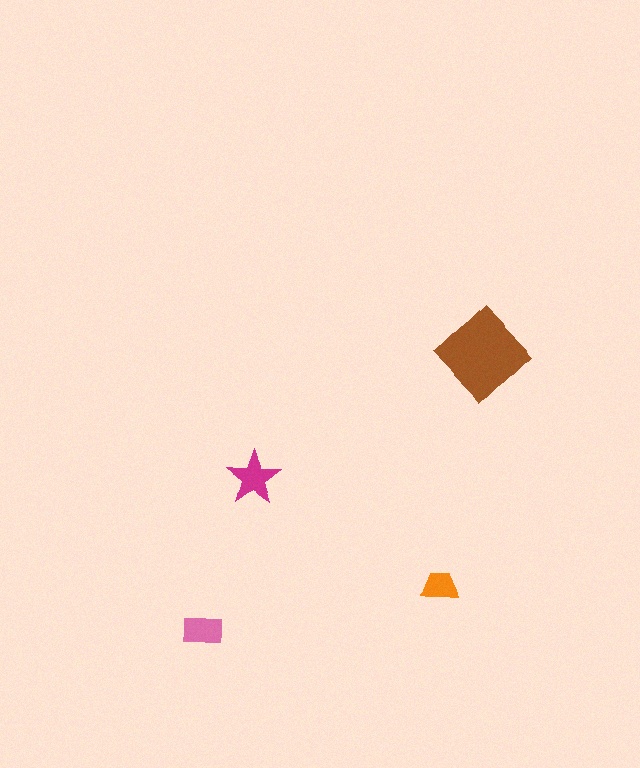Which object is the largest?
The brown diamond.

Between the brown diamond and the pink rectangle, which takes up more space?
The brown diamond.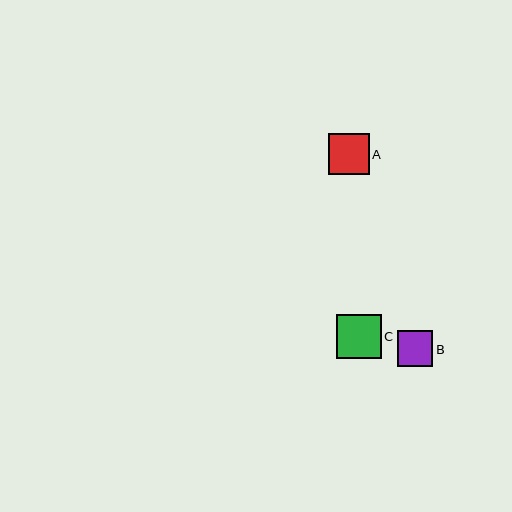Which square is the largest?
Square C is the largest with a size of approximately 45 pixels.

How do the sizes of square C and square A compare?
Square C and square A are approximately the same size.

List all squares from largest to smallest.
From largest to smallest: C, A, B.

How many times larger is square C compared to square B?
Square C is approximately 1.3 times the size of square B.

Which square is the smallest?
Square B is the smallest with a size of approximately 35 pixels.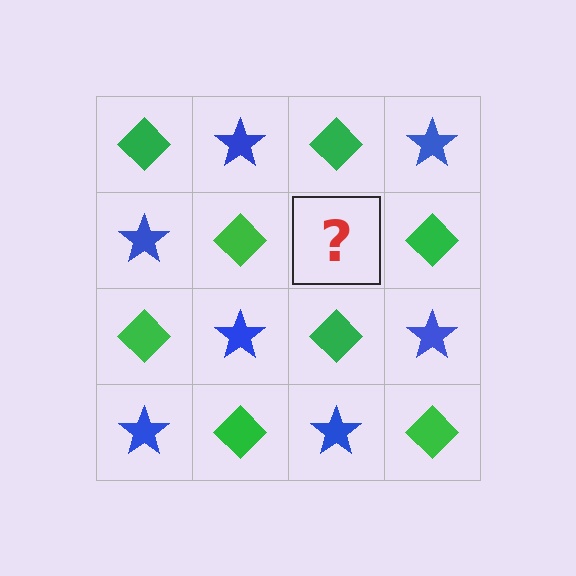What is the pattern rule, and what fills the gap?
The rule is that it alternates green diamond and blue star in a checkerboard pattern. The gap should be filled with a blue star.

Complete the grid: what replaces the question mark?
The question mark should be replaced with a blue star.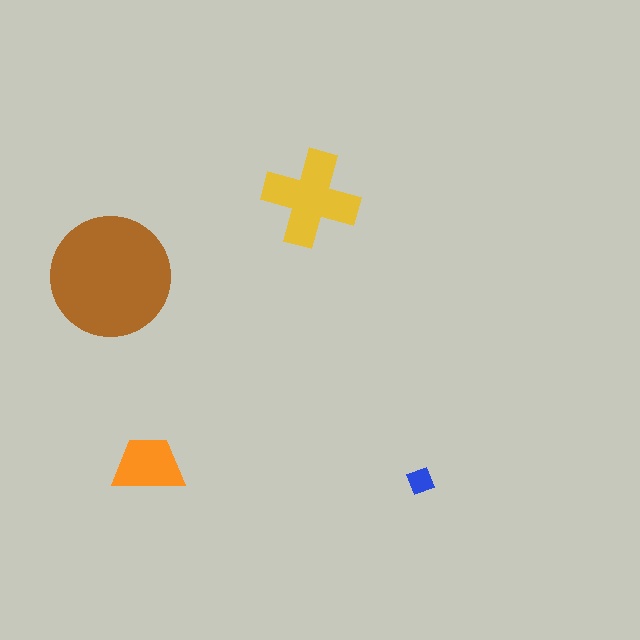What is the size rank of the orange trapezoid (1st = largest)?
3rd.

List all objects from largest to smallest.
The brown circle, the yellow cross, the orange trapezoid, the blue diamond.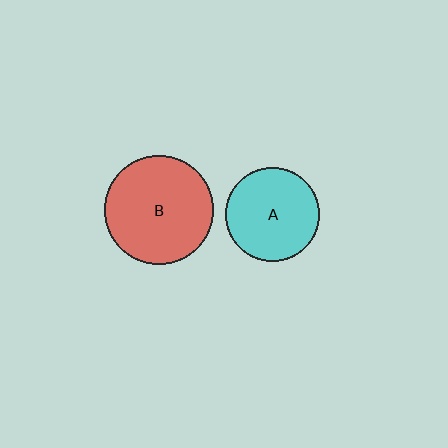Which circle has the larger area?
Circle B (red).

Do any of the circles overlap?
No, none of the circles overlap.